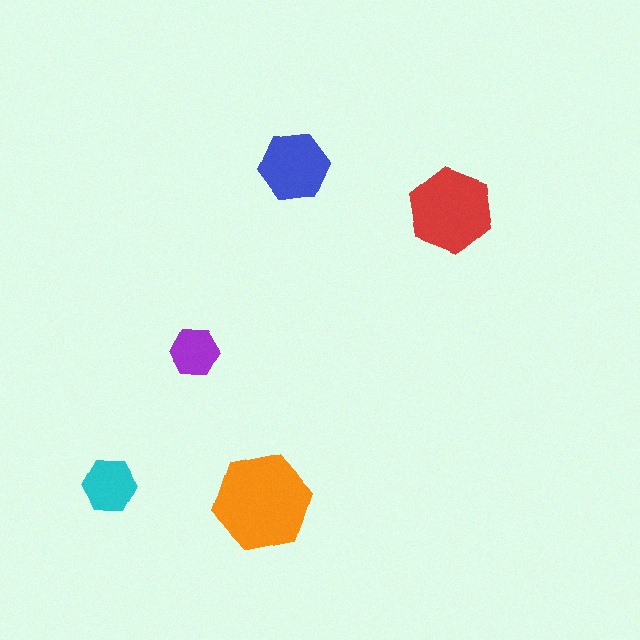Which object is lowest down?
The orange hexagon is bottommost.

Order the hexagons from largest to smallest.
the orange one, the red one, the blue one, the cyan one, the purple one.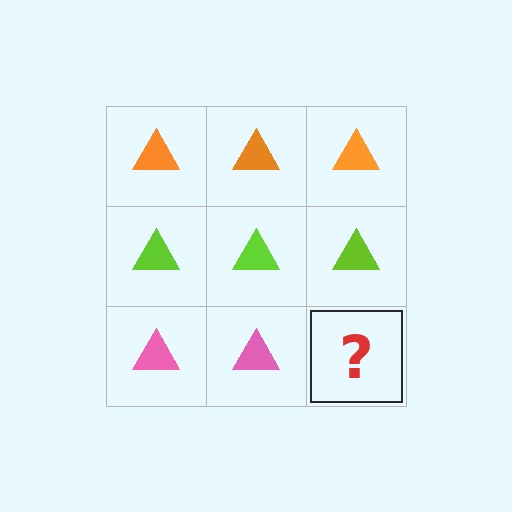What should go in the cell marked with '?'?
The missing cell should contain a pink triangle.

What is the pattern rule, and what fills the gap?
The rule is that each row has a consistent color. The gap should be filled with a pink triangle.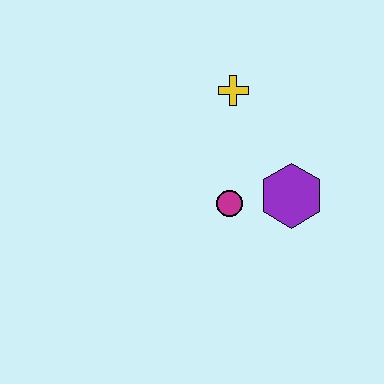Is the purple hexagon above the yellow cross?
No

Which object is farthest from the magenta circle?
The yellow cross is farthest from the magenta circle.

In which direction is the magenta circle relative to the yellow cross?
The magenta circle is below the yellow cross.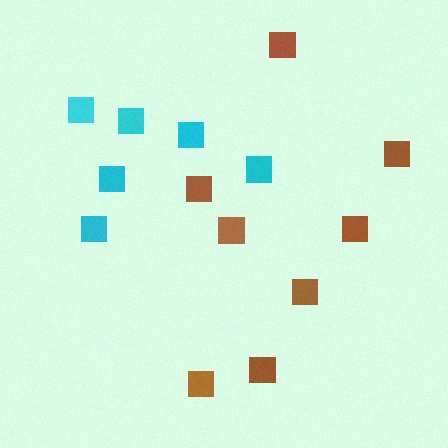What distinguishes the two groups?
There are 2 groups: one group of brown squares (8) and one group of cyan squares (6).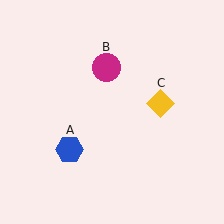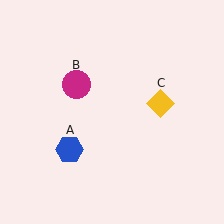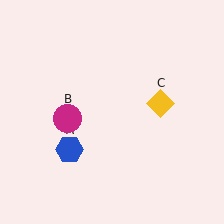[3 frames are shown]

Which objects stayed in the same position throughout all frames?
Blue hexagon (object A) and yellow diamond (object C) remained stationary.